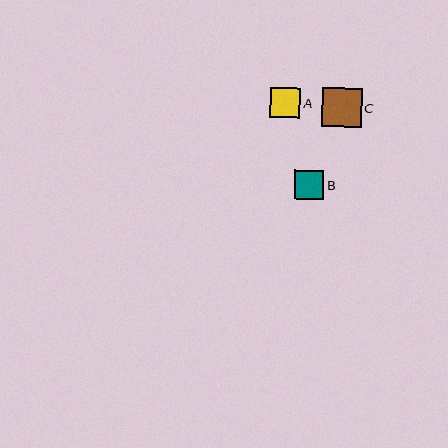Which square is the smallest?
Square B is the smallest with a size of approximately 29 pixels.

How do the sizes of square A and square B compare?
Square A and square B are approximately the same size.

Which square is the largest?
Square C is the largest with a size of approximately 39 pixels.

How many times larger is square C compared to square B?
Square C is approximately 1.4 times the size of square B.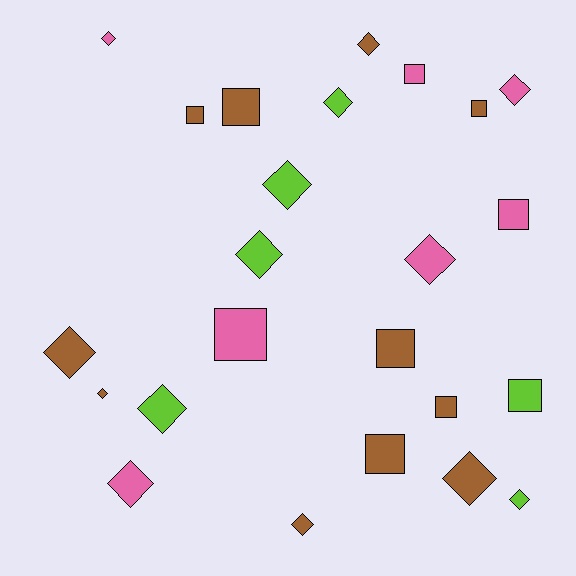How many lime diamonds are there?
There are 5 lime diamonds.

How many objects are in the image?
There are 24 objects.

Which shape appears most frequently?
Diamond, with 14 objects.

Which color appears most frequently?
Brown, with 11 objects.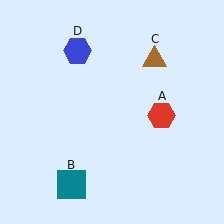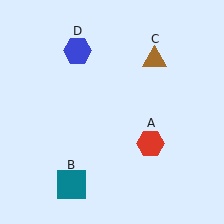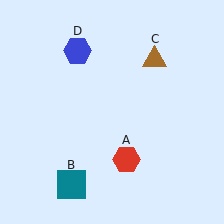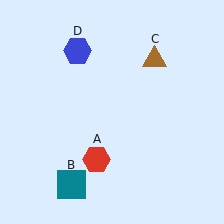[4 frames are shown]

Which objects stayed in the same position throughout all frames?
Teal square (object B) and brown triangle (object C) and blue hexagon (object D) remained stationary.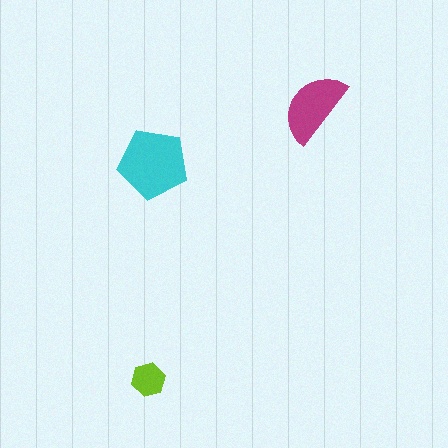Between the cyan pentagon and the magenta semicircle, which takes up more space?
The cyan pentagon.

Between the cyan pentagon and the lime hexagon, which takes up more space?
The cyan pentagon.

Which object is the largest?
The cyan pentagon.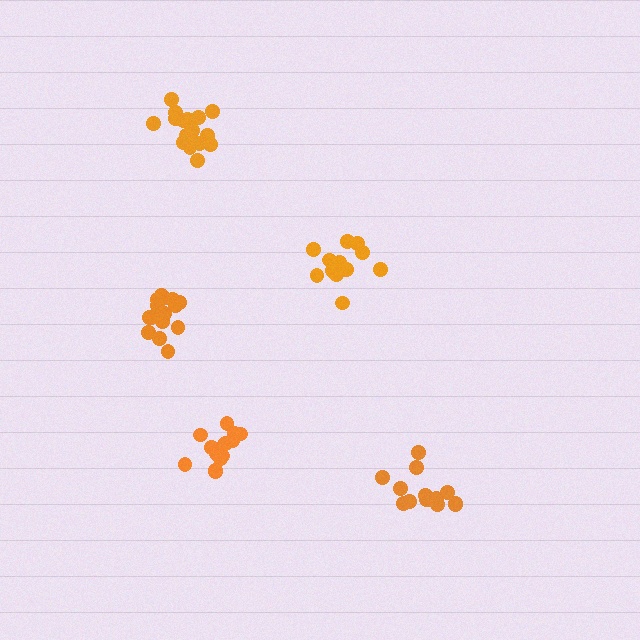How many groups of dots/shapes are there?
There are 5 groups.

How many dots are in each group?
Group 1: 15 dots, Group 2: 14 dots, Group 3: 14 dots, Group 4: 15 dots, Group 5: 19 dots (77 total).